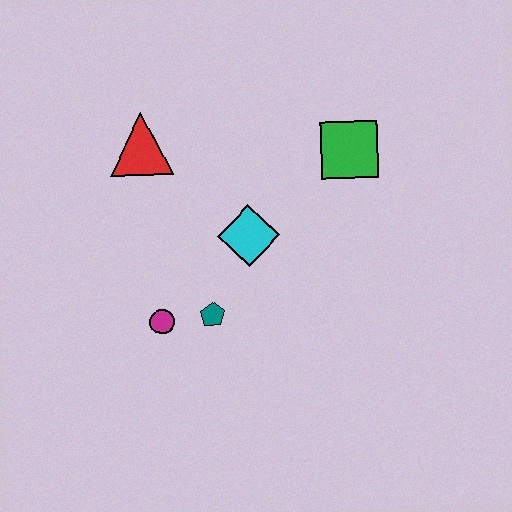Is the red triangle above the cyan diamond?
Yes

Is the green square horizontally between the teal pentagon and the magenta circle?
No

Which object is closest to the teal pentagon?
The magenta circle is closest to the teal pentagon.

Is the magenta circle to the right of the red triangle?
Yes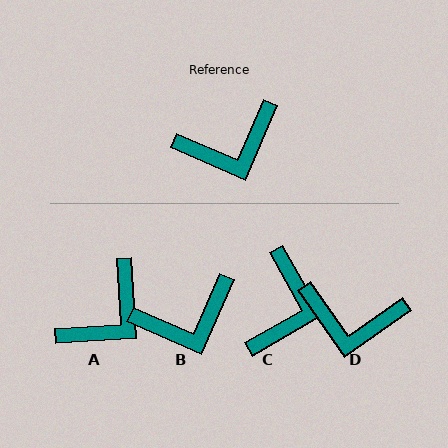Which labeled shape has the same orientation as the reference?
B.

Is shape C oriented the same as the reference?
No, it is off by about 53 degrees.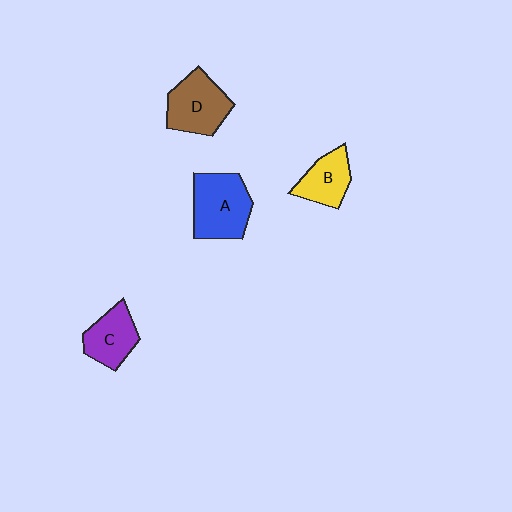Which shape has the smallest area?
Shape B (yellow).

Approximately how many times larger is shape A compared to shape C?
Approximately 1.5 times.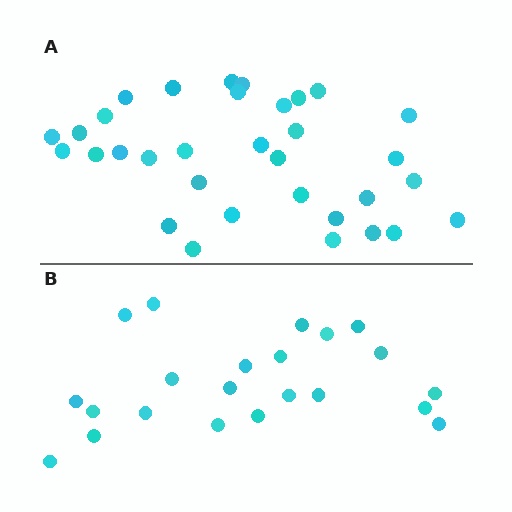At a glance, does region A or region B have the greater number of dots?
Region A (the top region) has more dots.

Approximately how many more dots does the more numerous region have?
Region A has roughly 12 or so more dots than region B.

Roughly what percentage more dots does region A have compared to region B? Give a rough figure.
About 50% more.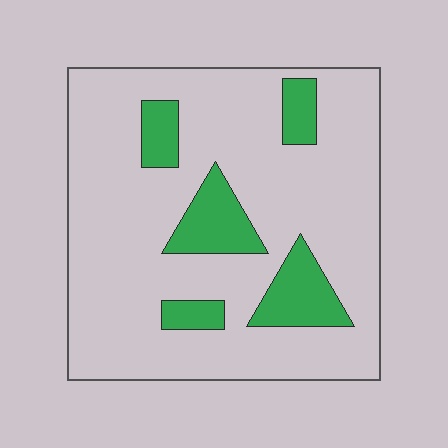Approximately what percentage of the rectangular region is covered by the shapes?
Approximately 15%.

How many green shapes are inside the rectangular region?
5.